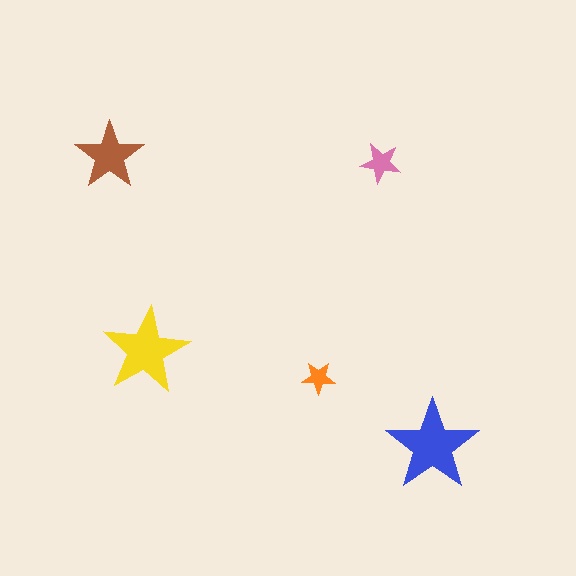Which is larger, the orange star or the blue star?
The blue one.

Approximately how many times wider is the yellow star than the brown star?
About 1.5 times wider.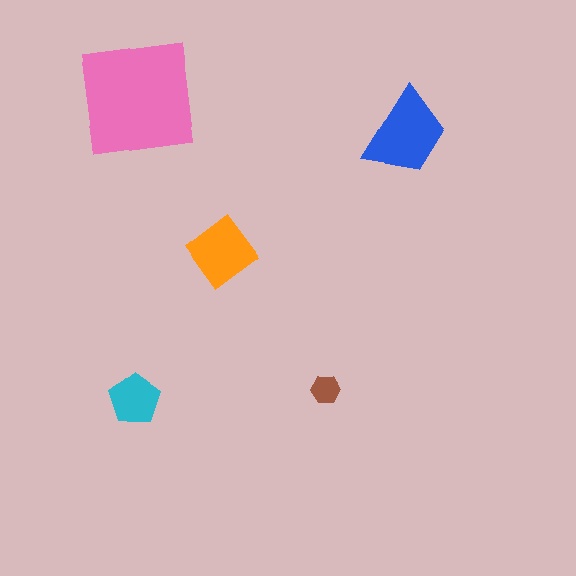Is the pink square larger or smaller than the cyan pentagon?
Larger.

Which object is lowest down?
The cyan pentagon is bottommost.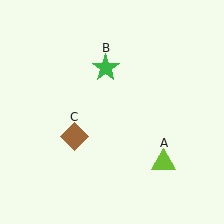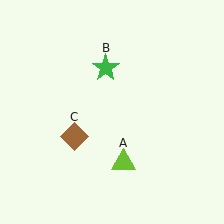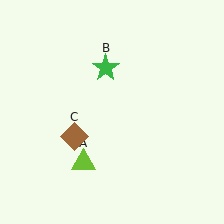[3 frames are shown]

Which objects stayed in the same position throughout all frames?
Green star (object B) and brown diamond (object C) remained stationary.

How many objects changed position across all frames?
1 object changed position: lime triangle (object A).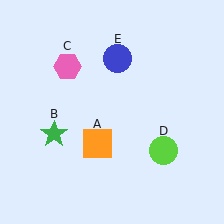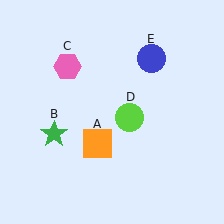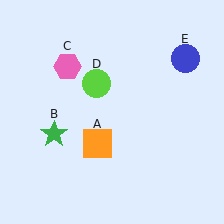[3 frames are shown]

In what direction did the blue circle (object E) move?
The blue circle (object E) moved right.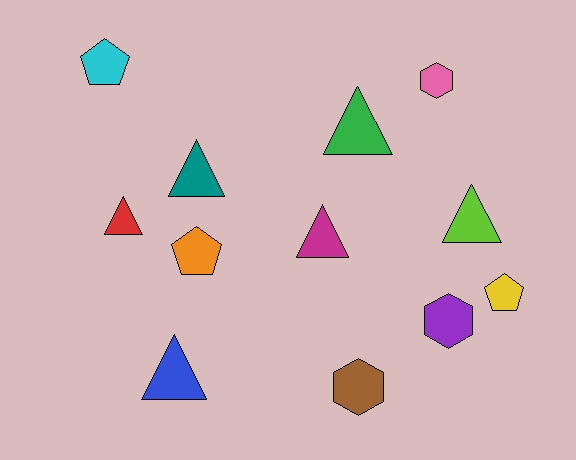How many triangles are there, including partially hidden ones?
There are 6 triangles.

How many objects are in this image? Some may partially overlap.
There are 12 objects.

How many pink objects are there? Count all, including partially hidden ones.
There is 1 pink object.